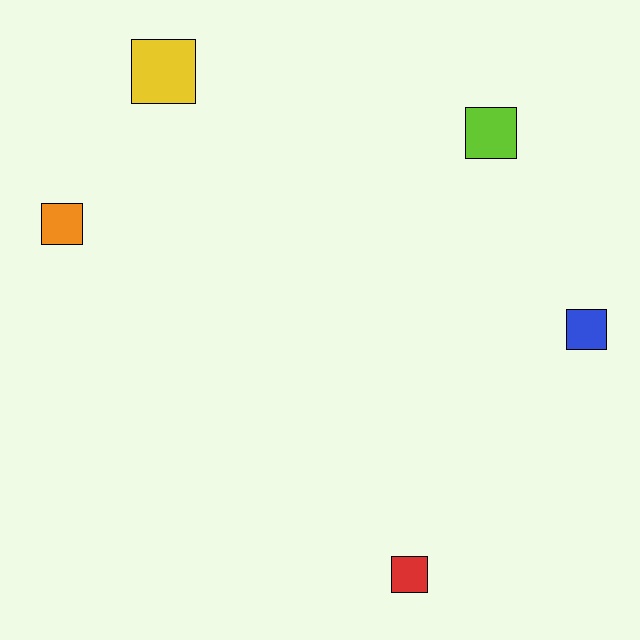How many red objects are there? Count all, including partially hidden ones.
There is 1 red object.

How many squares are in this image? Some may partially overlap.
There are 5 squares.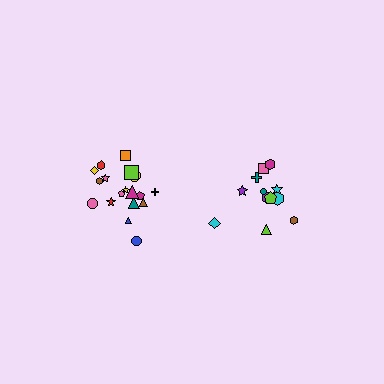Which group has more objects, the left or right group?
The left group.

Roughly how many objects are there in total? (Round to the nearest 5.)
Roughly 30 objects in total.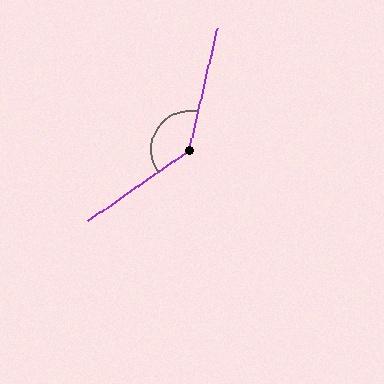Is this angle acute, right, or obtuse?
It is obtuse.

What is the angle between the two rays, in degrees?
Approximately 138 degrees.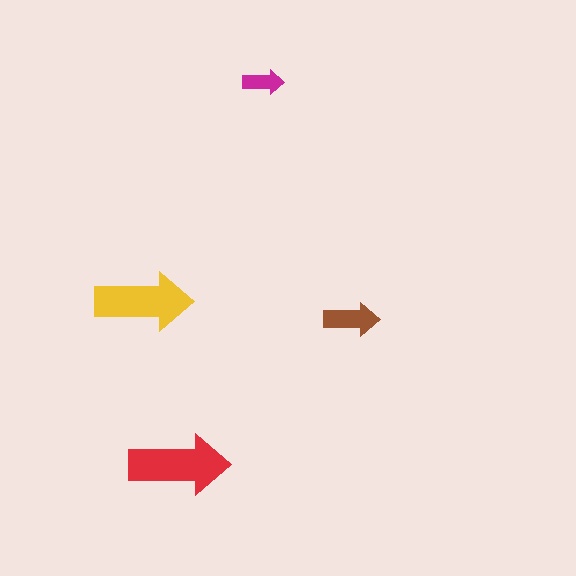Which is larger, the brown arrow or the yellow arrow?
The yellow one.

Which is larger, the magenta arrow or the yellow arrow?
The yellow one.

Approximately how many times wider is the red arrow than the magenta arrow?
About 2.5 times wider.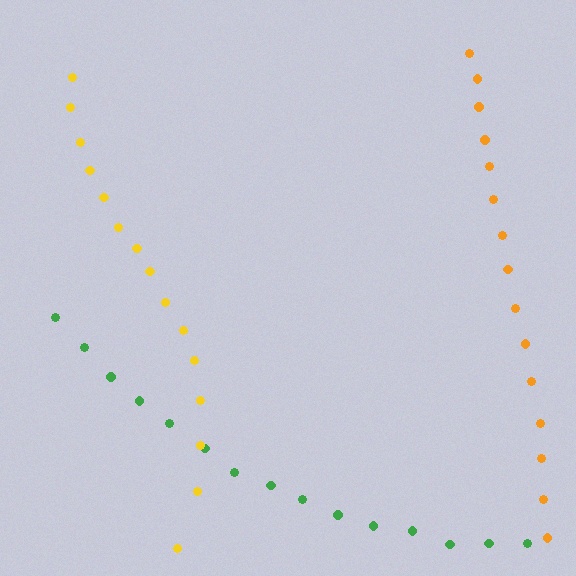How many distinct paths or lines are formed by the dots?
There are 3 distinct paths.